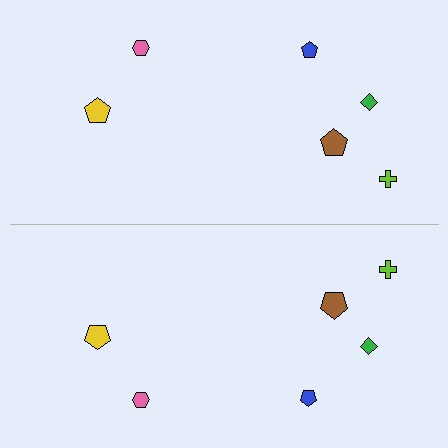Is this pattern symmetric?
Yes, this pattern has bilateral (reflection) symmetry.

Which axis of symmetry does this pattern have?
The pattern has a horizontal axis of symmetry running through the center of the image.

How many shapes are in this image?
There are 12 shapes in this image.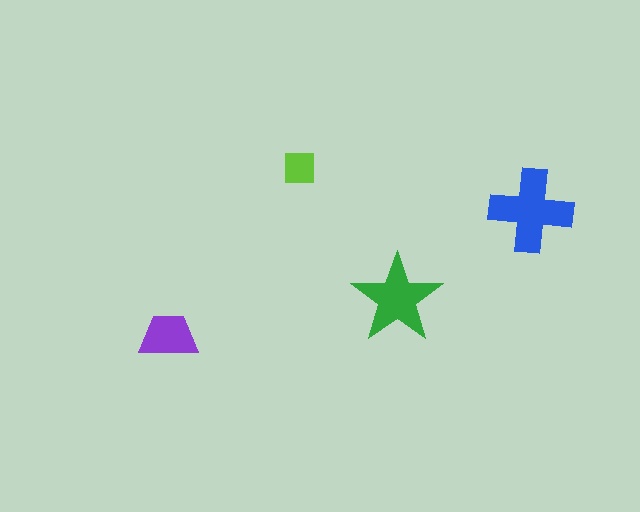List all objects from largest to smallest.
The blue cross, the green star, the purple trapezoid, the lime square.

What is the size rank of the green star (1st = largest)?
2nd.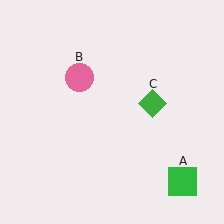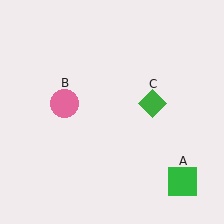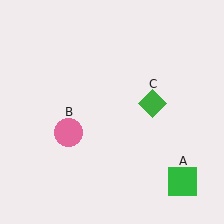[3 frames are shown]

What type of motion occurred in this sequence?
The pink circle (object B) rotated counterclockwise around the center of the scene.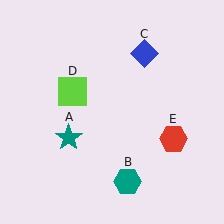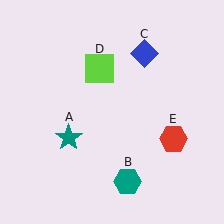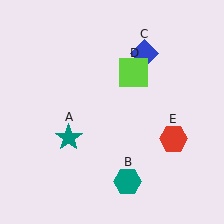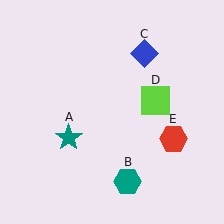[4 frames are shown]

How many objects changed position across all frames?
1 object changed position: lime square (object D).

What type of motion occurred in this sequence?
The lime square (object D) rotated clockwise around the center of the scene.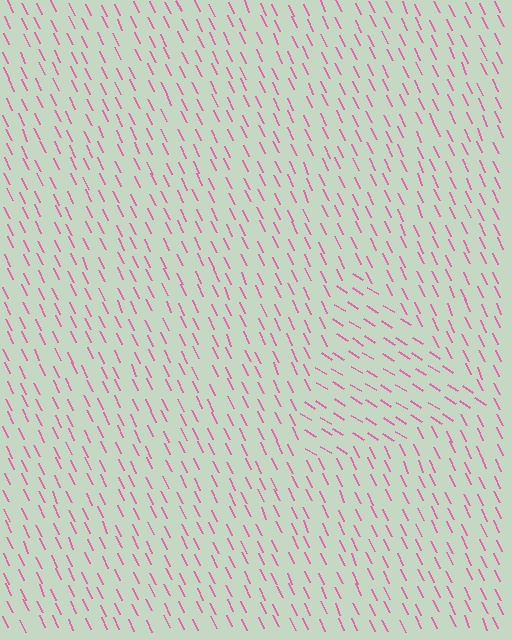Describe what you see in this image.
The image is filled with small pink line segments. A triangle region in the image has lines oriented differently from the surrounding lines, creating a visible texture boundary.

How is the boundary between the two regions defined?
The boundary is defined purely by a change in line orientation (approximately 33 degrees difference). All lines are the same color and thickness.